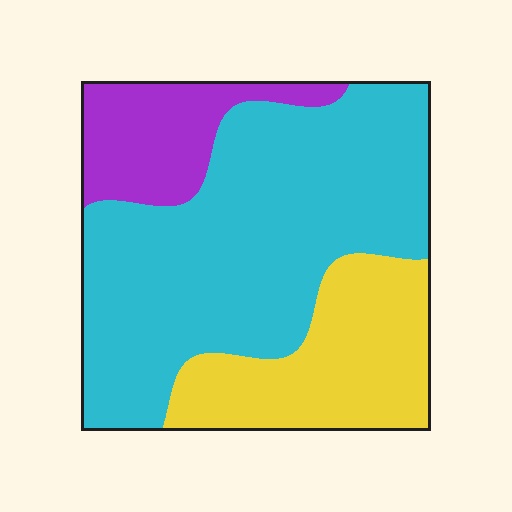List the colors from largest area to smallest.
From largest to smallest: cyan, yellow, purple.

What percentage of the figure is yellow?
Yellow covers around 25% of the figure.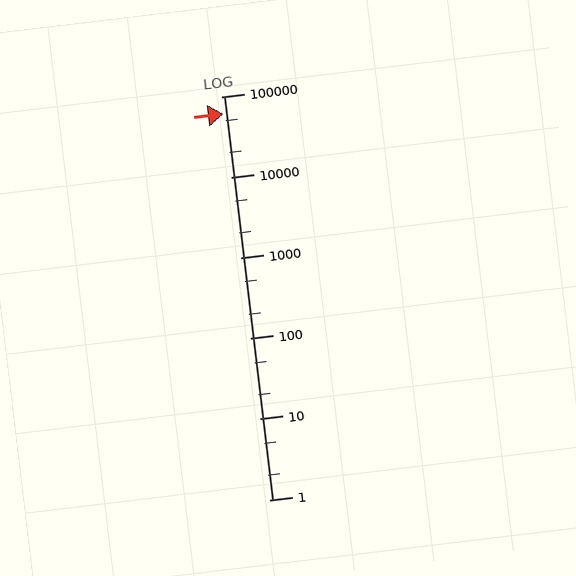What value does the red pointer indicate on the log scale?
The pointer indicates approximately 61000.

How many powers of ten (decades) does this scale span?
The scale spans 5 decades, from 1 to 100000.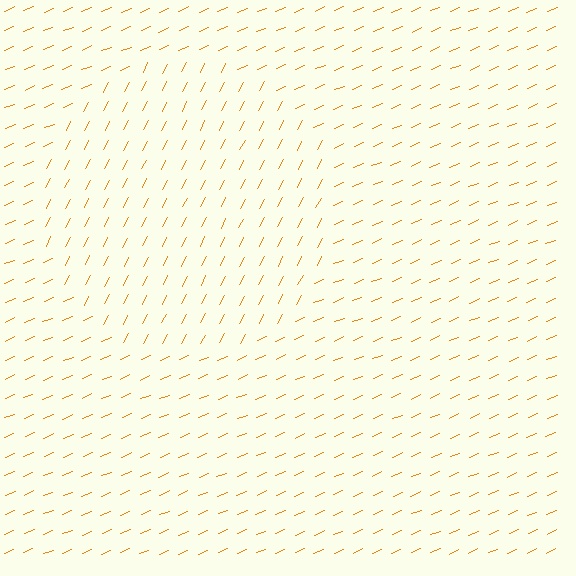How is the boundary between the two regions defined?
The boundary is defined purely by a change in line orientation (approximately 40 degrees difference). All lines are the same color and thickness.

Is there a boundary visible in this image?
Yes, there is a texture boundary formed by a change in line orientation.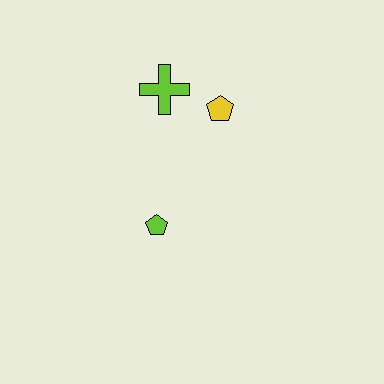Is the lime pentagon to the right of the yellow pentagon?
No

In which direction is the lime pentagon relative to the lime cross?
The lime pentagon is below the lime cross.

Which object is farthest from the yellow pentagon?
The lime pentagon is farthest from the yellow pentagon.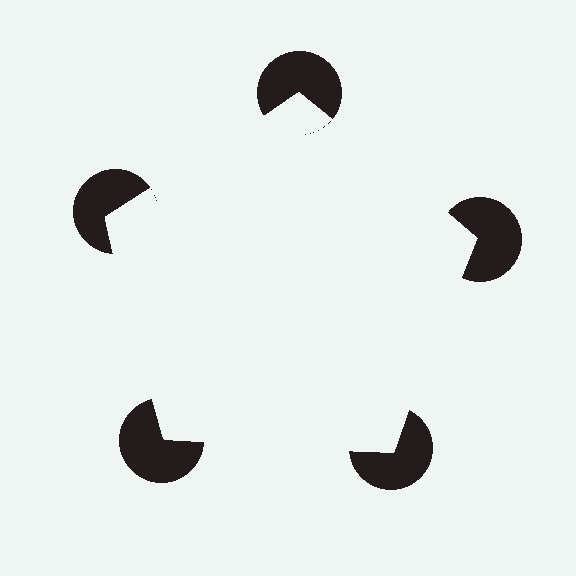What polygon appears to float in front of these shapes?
An illusory pentagon — its edges are inferred from the aligned wedge cuts in the pac-man discs, not physically drawn.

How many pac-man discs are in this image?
There are 5 — one at each vertex of the illusory pentagon.